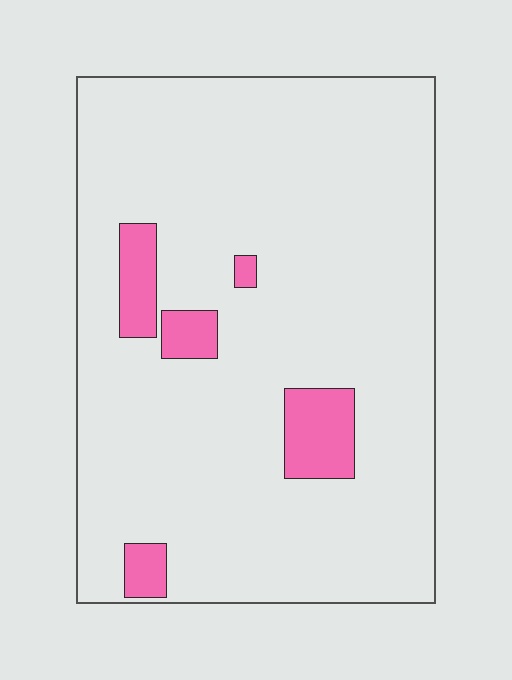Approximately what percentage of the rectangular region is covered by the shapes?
Approximately 10%.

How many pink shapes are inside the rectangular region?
5.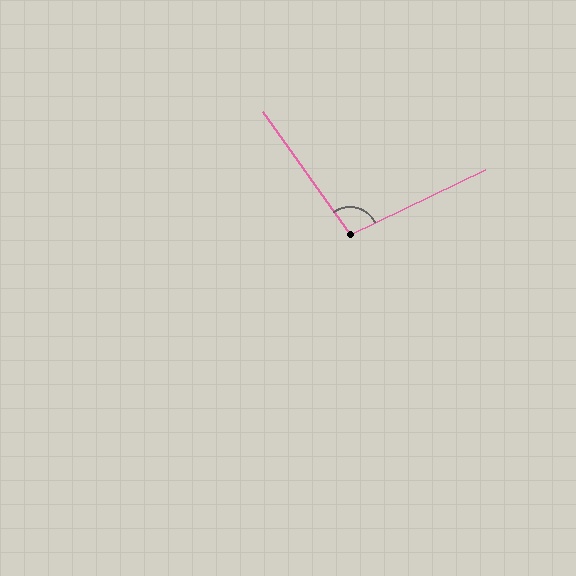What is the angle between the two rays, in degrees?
Approximately 100 degrees.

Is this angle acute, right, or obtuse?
It is obtuse.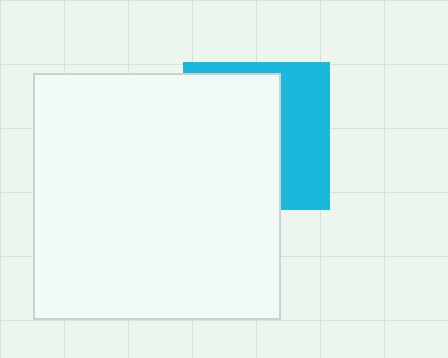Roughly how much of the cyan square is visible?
A small part of it is visible (roughly 38%).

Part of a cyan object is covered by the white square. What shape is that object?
It is a square.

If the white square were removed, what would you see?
You would see the complete cyan square.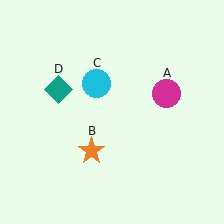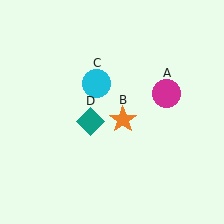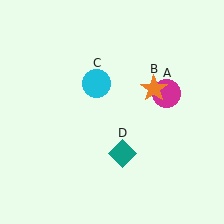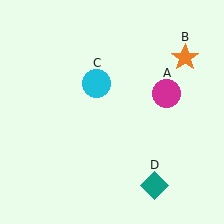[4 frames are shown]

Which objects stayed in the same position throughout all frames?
Magenta circle (object A) and cyan circle (object C) remained stationary.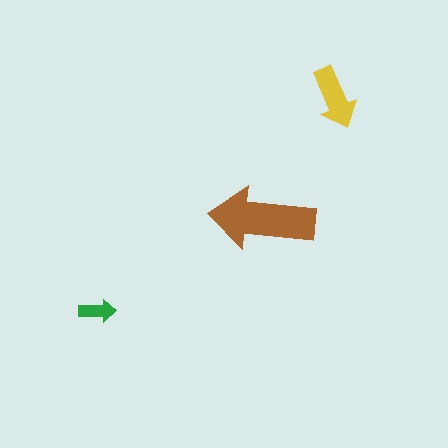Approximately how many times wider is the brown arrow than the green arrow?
About 3 times wider.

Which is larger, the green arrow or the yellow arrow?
The yellow one.